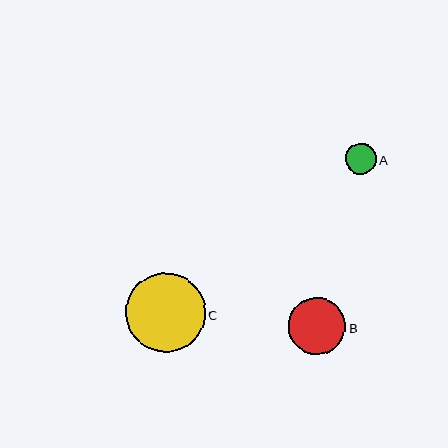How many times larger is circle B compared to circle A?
Circle B is approximately 1.9 times the size of circle A.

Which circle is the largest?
Circle C is the largest with a size of approximately 79 pixels.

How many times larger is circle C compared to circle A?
Circle C is approximately 2.6 times the size of circle A.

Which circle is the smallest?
Circle A is the smallest with a size of approximately 31 pixels.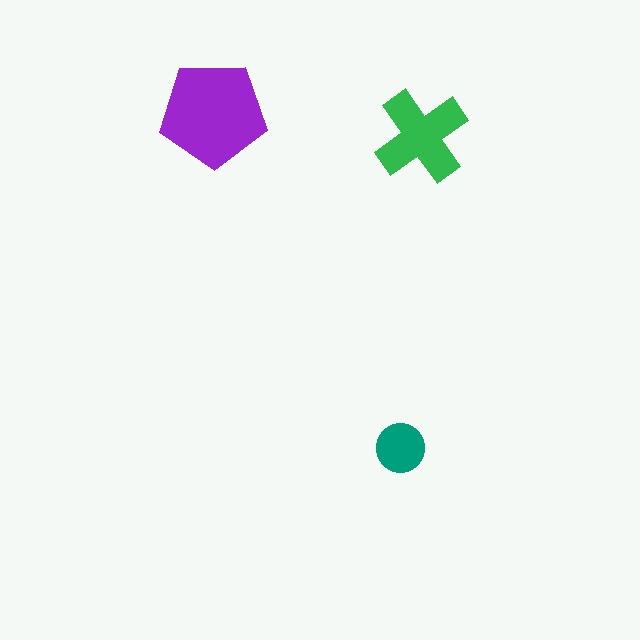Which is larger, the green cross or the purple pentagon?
The purple pentagon.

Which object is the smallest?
The teal circle.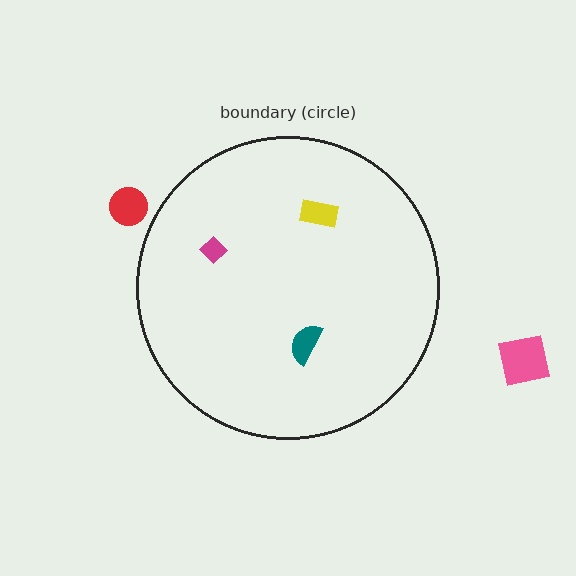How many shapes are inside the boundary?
3 inside, 2 outside.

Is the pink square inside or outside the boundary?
Outside.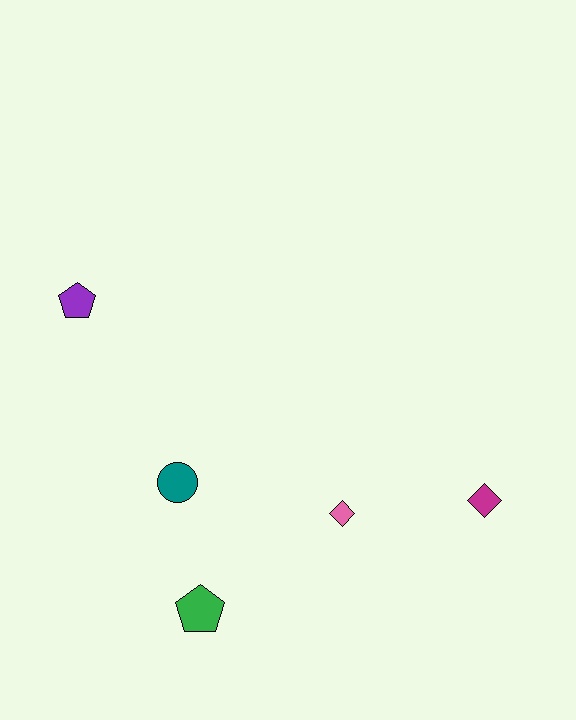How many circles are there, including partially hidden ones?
There is 1 circle.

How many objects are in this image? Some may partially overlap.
There are 5 objects.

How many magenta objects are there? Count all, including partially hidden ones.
There is 1 magenta object.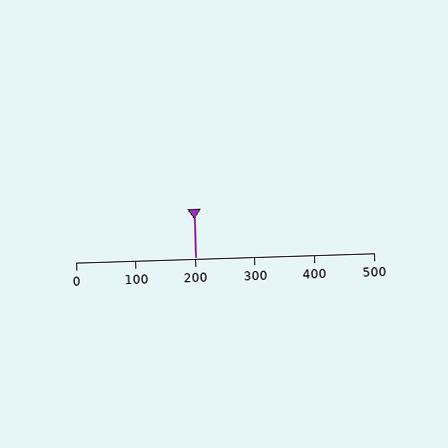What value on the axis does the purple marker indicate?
The marker indicates approximately 200.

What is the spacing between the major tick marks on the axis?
The major ticks are spaced 100 apart.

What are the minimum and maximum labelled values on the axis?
The axis runs from 0 to 500.